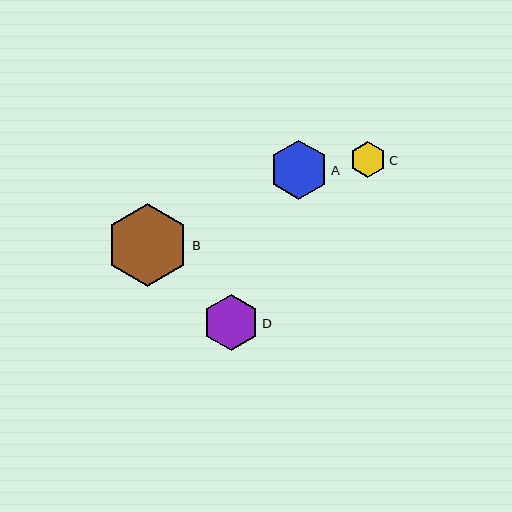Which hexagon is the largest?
Hexagon B is the largest with a size of approximately 83 pixels.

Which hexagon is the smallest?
Hexagon C is the smallest with a size of approximately 36 pixels.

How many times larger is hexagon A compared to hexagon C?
Hexagon A is approximately 1.6 times the size of hexagon C.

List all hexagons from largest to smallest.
From largest to smallest: B, A, D, C.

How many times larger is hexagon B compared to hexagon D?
Hexagon B is approximately 1.5 times the size of hexagon D.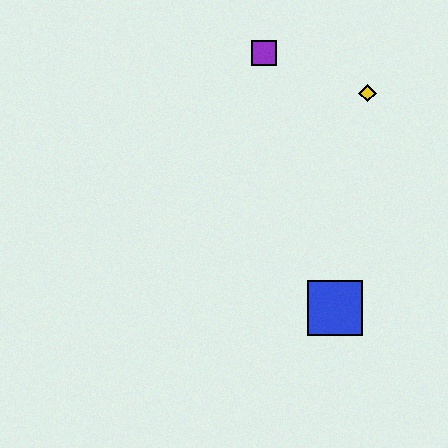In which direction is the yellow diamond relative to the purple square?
The yellow diamond is to the right of the purple square.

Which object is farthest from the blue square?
The purple square is farthest from the blue square.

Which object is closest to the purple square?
The yellow diamond is closest to the purple square.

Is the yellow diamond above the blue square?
Yes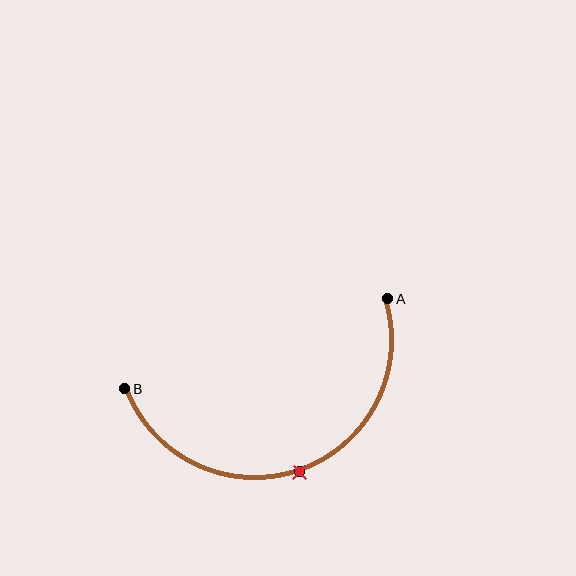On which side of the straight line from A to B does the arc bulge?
The arc bulges below the straight line connecting A and B.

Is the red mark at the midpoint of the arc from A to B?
Yes. The red mark lies on the arc at equal arc-length from both A and B — it is the arc midpoint.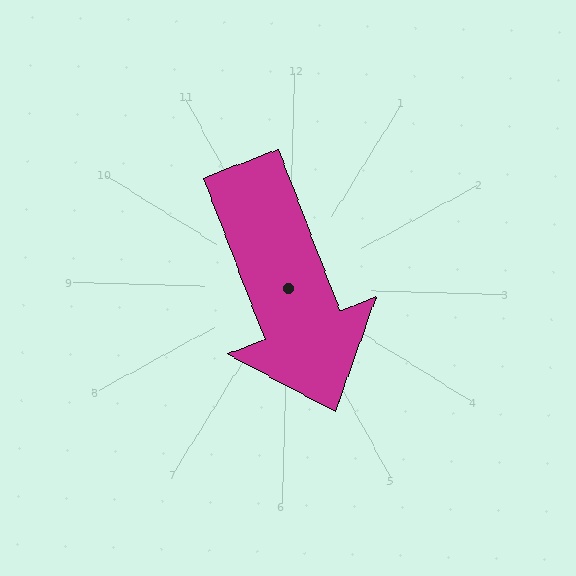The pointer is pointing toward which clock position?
Roughly 5 o'clock.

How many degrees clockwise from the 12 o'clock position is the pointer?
Approximately 158 degrees.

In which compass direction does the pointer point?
South.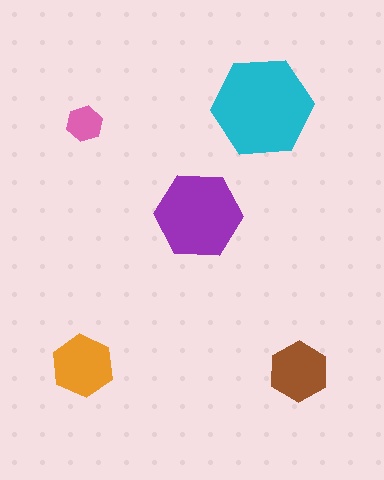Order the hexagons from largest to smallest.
the cyan one, the purple one, the orange one, the brown one, the pink one.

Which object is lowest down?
The brown hexagon is bottommost.